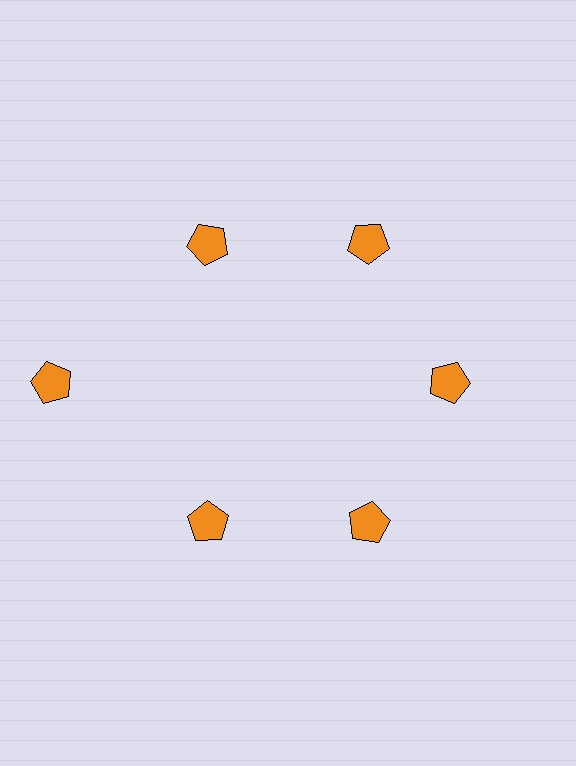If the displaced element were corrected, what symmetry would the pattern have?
It would have 6-fold rotational symmetry — the pattern would map onto itself every 60 degrees.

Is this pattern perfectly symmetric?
No. The 6 orange pentagons are arranged in a ring, but one element near the 9 o'clock position is pushed outward from the center, breaking the 6-fold rotational symmetry.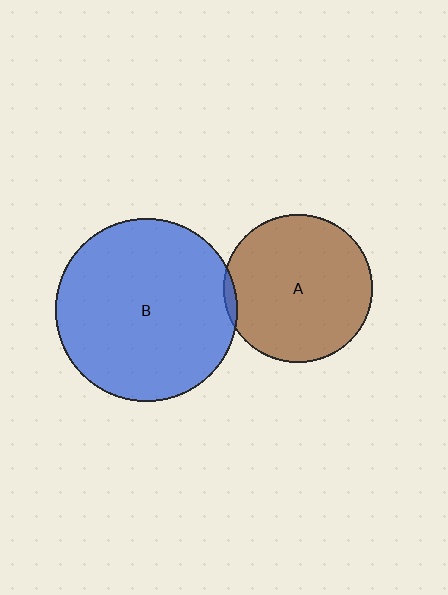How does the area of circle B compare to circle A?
Approximately 1.5 times.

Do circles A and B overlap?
Yes.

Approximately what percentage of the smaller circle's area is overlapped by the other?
Approximately 5%.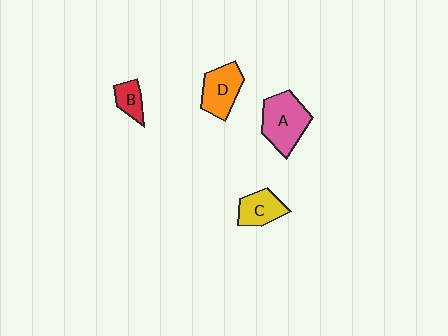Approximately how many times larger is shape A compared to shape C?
Approximately 1.6 times.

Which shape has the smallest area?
Shape B (red).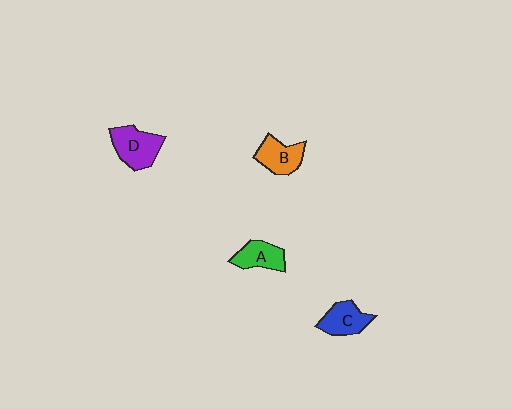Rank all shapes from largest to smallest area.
From largest to smallest: D (purple), B (orange), C (blue), A (green).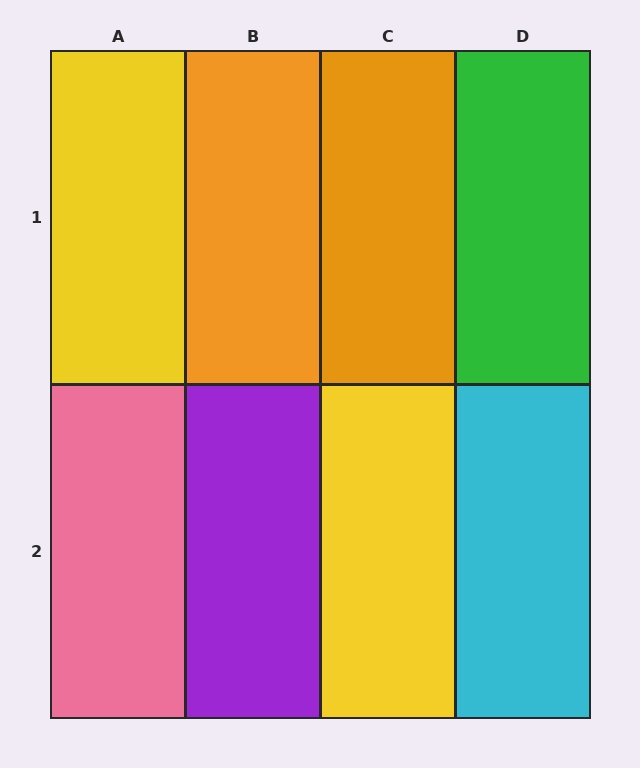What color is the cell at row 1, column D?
Green.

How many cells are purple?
1 cell is purple.